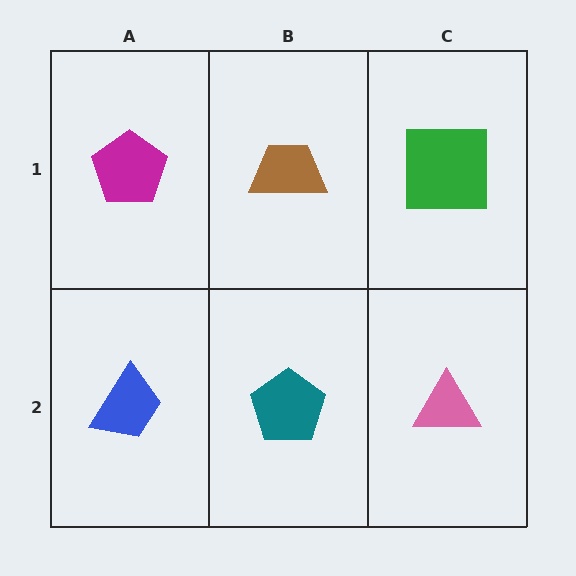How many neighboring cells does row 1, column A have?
2.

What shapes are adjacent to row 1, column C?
A pink triangle (row 2, column C), a brown trapezoid (row 1, column B).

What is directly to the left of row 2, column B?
A blue trapezoid.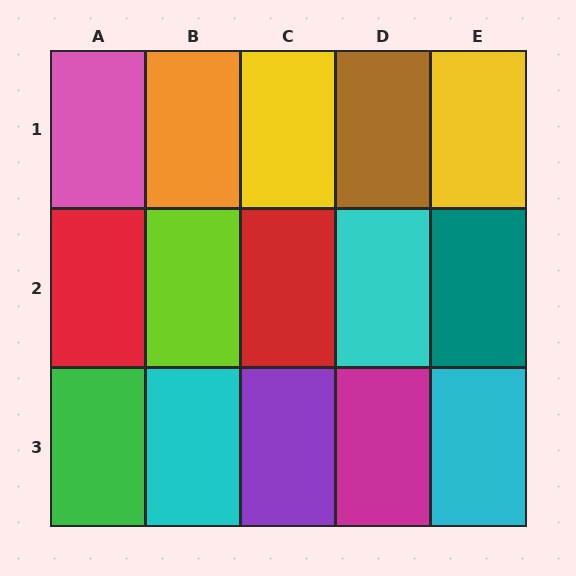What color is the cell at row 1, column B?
Orange.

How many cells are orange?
1 cell is orange.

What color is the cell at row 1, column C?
Yellow.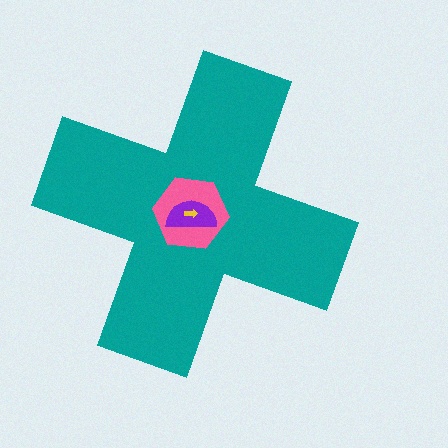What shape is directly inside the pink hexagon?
The purple semicircle.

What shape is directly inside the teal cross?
The pink hexagon.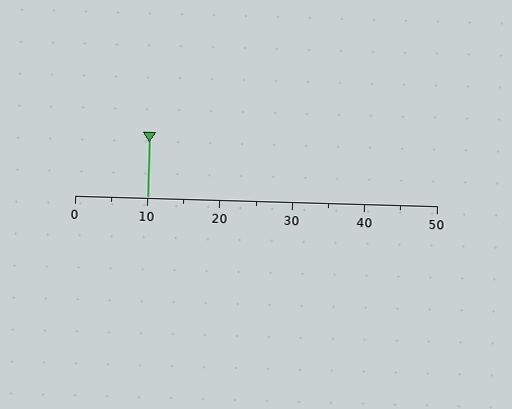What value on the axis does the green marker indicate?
The marker indicates approximately 10.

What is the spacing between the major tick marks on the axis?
The major ticks are spaced 10 apart.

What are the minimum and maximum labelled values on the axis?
The axis runs from 0 to 50.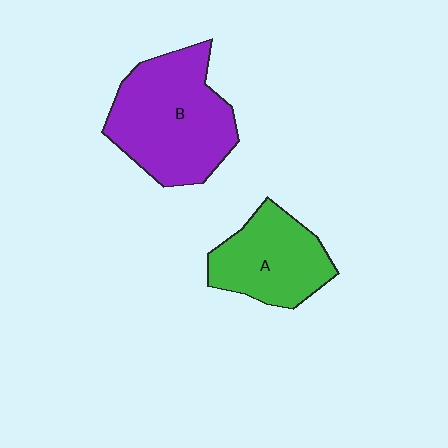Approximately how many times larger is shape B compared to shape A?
Approximately 1.5 times.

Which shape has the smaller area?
Shape A (green).